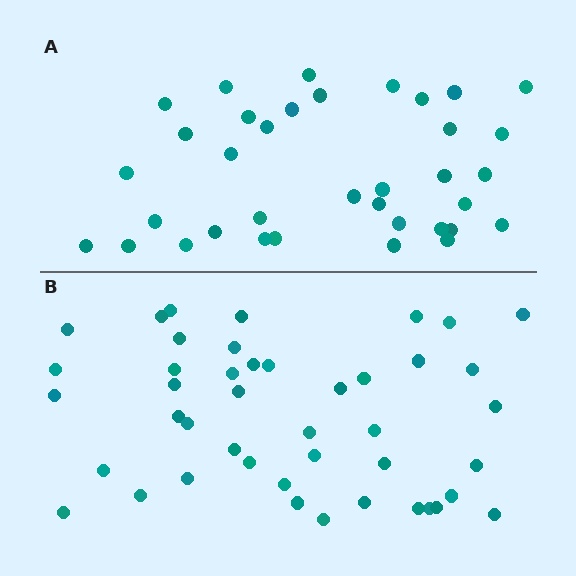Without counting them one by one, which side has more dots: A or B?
Region B (the bottom region) has more dots.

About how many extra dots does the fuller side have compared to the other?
Region B has roughly 8 or so more dots than region A.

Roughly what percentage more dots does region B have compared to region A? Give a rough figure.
About 20% more.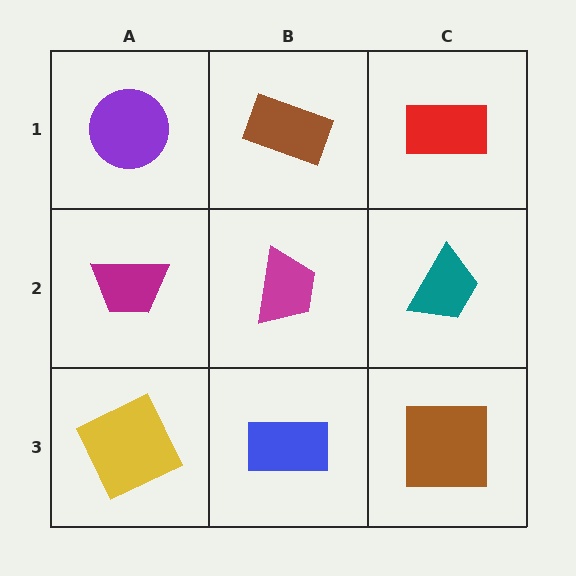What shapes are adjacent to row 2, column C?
A red rectangle (row 1, column C), a brown square (row 3, column C), a magenta trapezoid (row 2, column B).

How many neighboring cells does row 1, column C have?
2.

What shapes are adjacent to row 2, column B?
A brown rectangle (row 1, column B), a blue rectangle (row 3, column B), a magenta trapezoid (row 2, column A), a teal trapezoid (row 2, column C).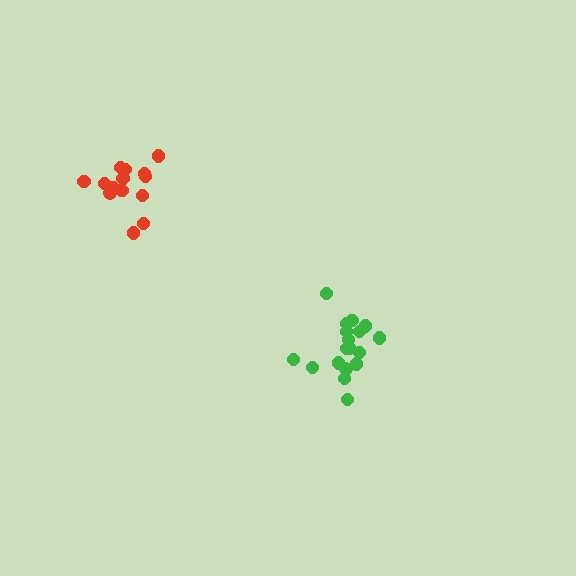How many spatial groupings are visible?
There are 2 spatial groupings.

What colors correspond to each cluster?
The clusters are colored: green, red.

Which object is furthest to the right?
The green cluster is rightmost.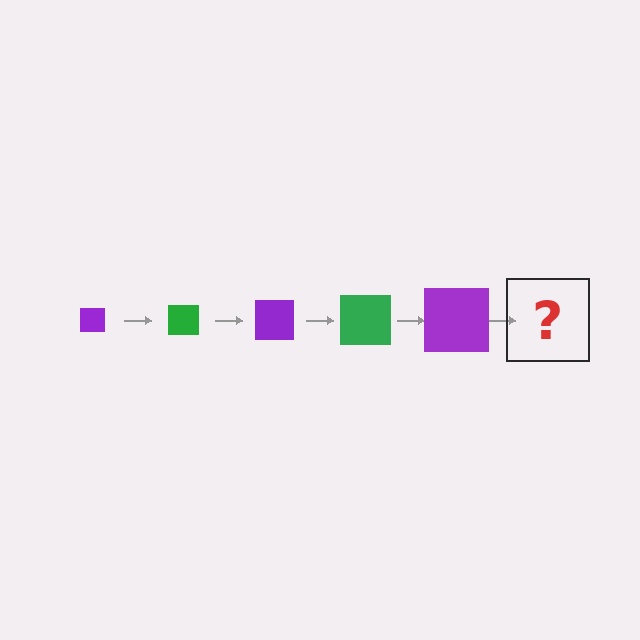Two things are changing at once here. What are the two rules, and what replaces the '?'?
The two rules are that the square grows larger each step and the color cycles through purple and green. The '?' should be a green square, larger than the previous one.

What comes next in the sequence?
The next element should be a green square, larger than the previous one.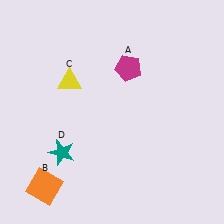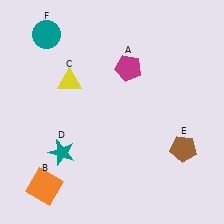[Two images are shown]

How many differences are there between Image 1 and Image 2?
There are 2 differences between the two images.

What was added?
A brown pentagon (E), a teal circle (F) were added in Image 2.